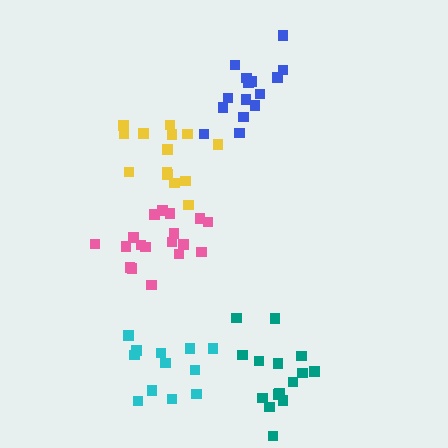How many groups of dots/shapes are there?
There are 5 groups.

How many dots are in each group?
Group 1: 18 dots, Group 2: 14 dots, Group 3: 15 dots, Group 4: 15 dots, Group 5: 12 dots (74 total).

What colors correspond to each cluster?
The clusters are colored: pink, yellow, blue, teal, cyan.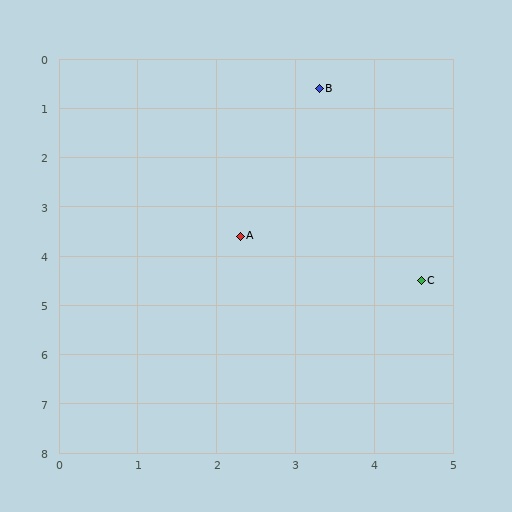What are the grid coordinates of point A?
Point A is at approximately (2.3, 3.6).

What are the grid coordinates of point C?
Point C is at approximately (4.6, 4.5).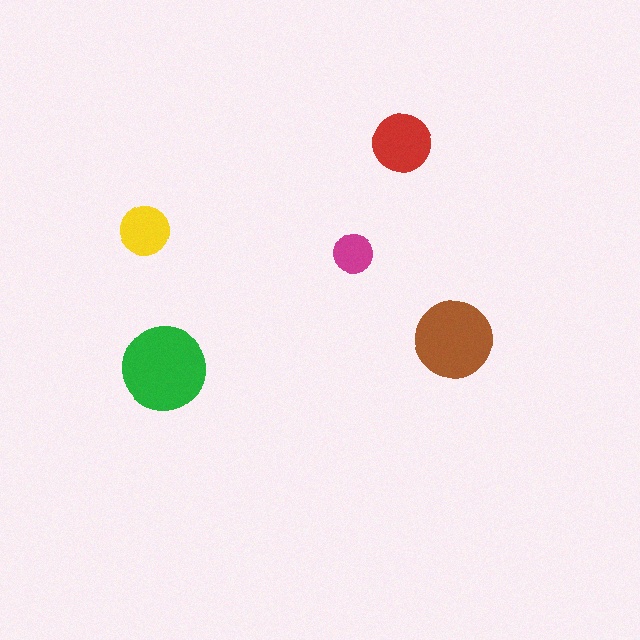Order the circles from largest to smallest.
the green one, the brown one, the red one, the yellow one, the magenta one.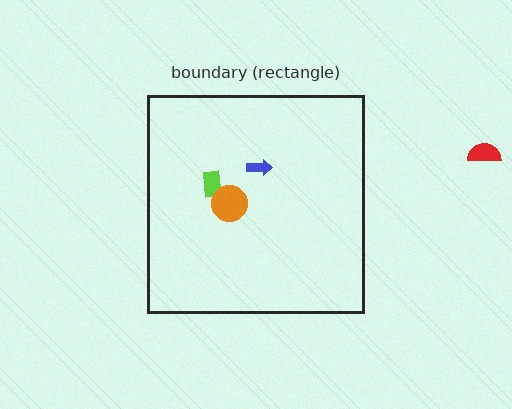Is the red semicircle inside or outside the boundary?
Outside.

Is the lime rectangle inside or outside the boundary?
Inside.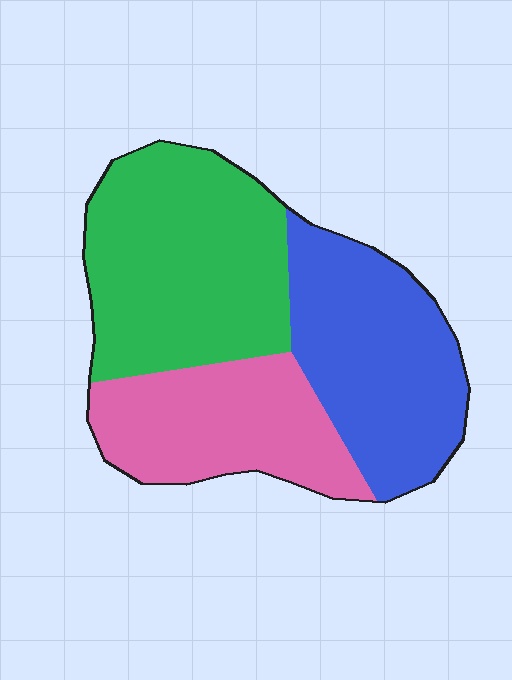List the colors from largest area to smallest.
From largest to smallest: green, blue, pink.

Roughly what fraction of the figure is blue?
Blue takes up about one third (1/3) of the figure.